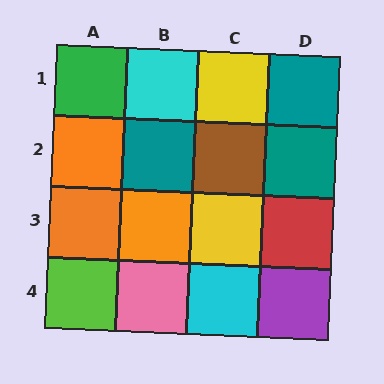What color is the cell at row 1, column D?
Teal.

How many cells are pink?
1 cell is pink.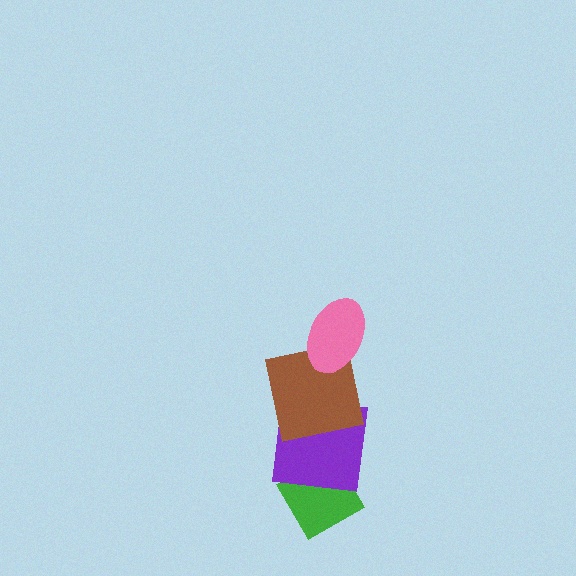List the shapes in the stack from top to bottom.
From top to bottom: the pink ellipse, the brown square, the purple square, the green diamond.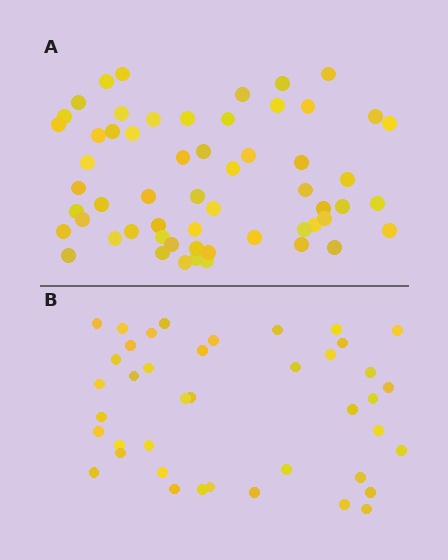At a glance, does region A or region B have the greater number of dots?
Region A (the top region) has more dots.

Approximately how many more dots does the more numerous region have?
Region A has approximately 15 more dots than region B.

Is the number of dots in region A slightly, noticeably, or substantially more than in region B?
Region A has noticeably more, but not dramatically so. The ratio is roughly 1.4 to 1.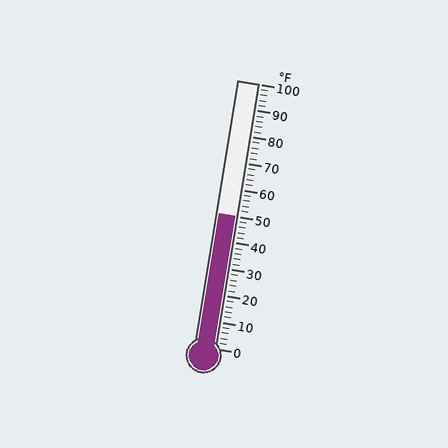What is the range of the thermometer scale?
The thermometer scale ranges from 0°F to 100°F.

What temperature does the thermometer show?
The thermometer shows approximately 50°F.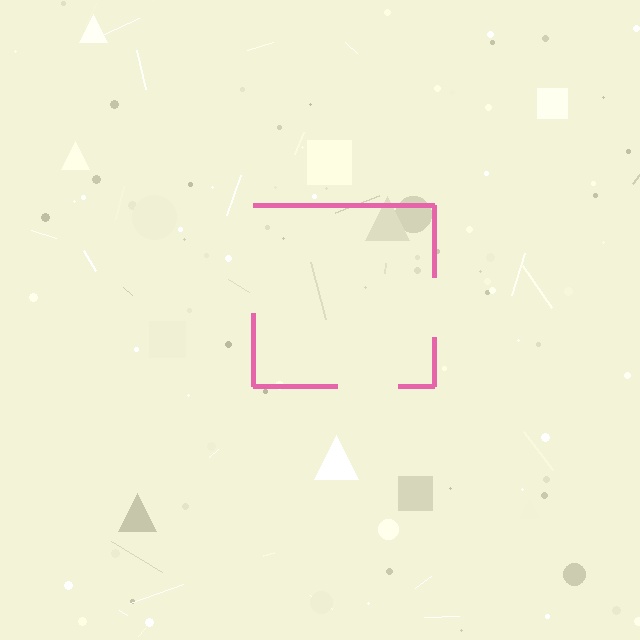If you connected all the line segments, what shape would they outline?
They would outline a square.